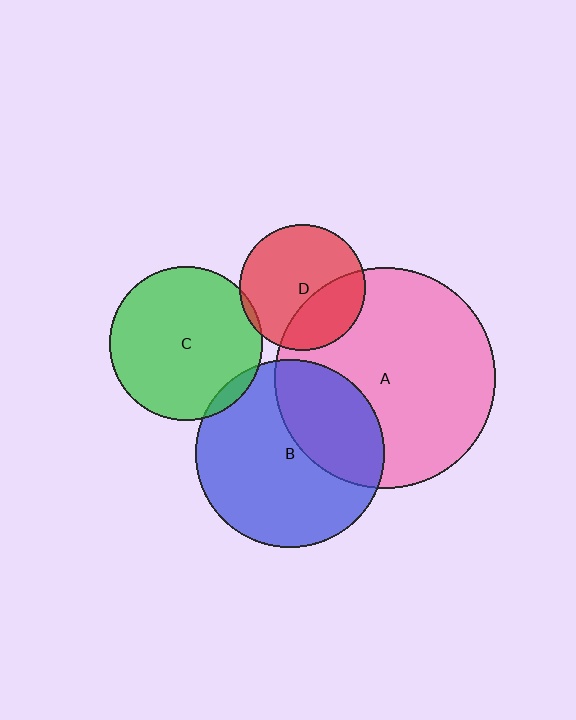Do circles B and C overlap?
Yes.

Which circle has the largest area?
Circle A (pink).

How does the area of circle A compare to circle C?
Approximately 2.1 times.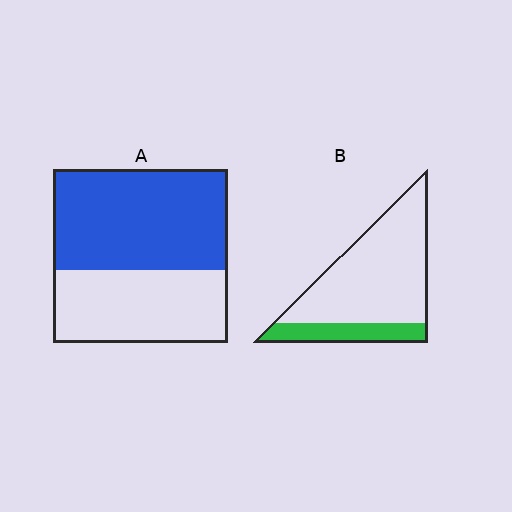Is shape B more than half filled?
No.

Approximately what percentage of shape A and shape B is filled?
A is approximately 60% and B is approximately 20%.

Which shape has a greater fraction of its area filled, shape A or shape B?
Shape A.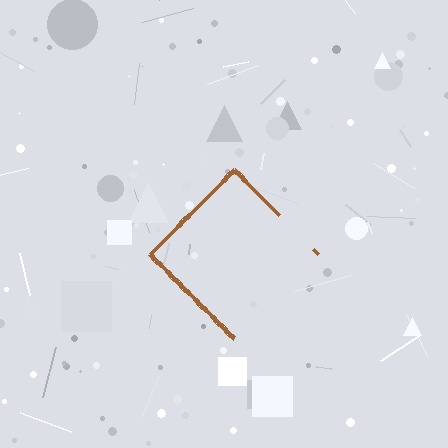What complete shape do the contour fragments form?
The contour fragments form a diamond.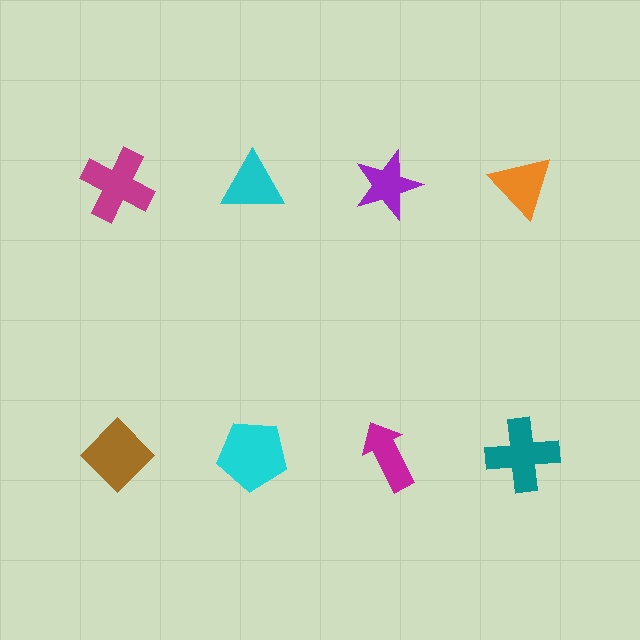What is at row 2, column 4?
A teal cross.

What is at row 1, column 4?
An orange triangle.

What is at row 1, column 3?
A purple star.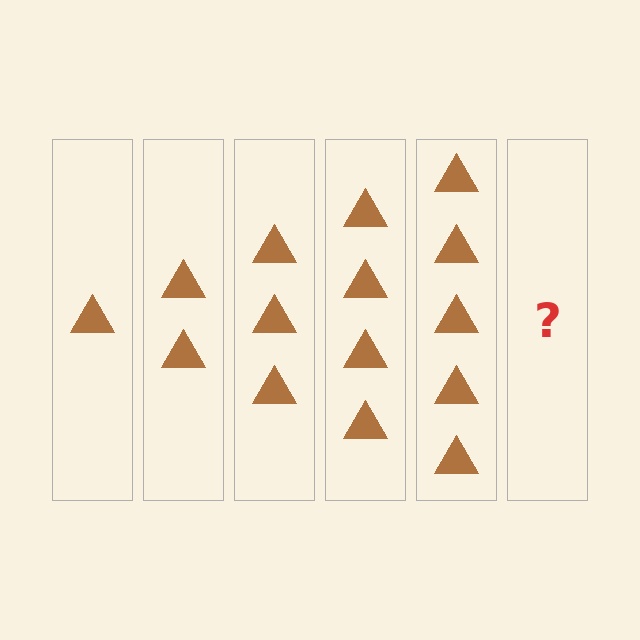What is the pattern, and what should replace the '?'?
The pattern is that each step adds one more triangle. The '?' should be 6 triangles.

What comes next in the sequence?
The next element should be 6 triangles.